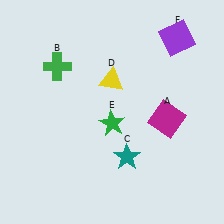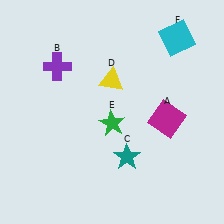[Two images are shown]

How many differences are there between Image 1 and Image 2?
There are 2 differences between the two images.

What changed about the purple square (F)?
In Image 1, F is purple. In Image 2, it changed to cyan.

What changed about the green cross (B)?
In Image 1, B is green. In Image 2, it changed to purple.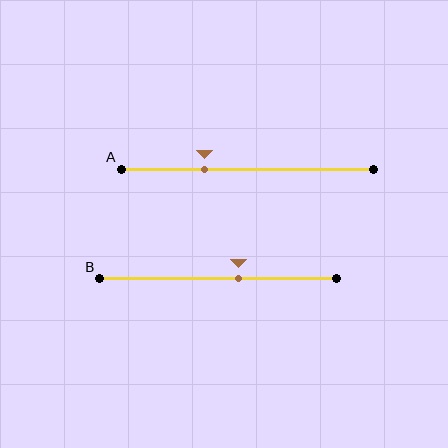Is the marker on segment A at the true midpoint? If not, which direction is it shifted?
No, the marker on segment A is shifted to the left by about 17% of the segment length.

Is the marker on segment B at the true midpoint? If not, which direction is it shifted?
No, the marker on segment B is shifted to the right by about 9% of the segment length.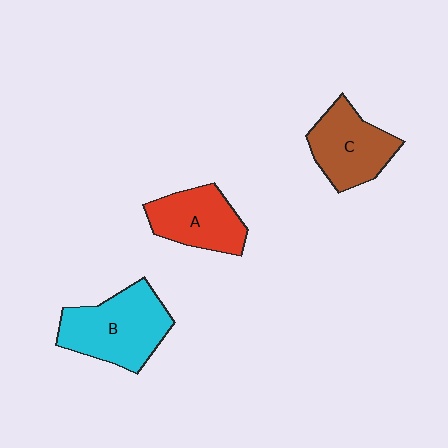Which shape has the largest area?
Shape B (cyan).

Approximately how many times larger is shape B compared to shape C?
Approximately 1.3 times.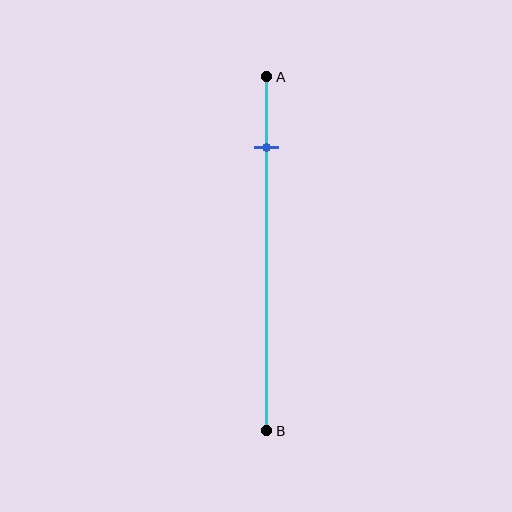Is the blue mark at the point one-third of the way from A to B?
No, the mark is at about 20% from A, not at the 33% one-third point.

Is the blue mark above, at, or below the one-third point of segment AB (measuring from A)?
The blue mark is above the one-third point of segment AB.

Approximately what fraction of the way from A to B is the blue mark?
The blue mark is approximately 20% of the way from A to B.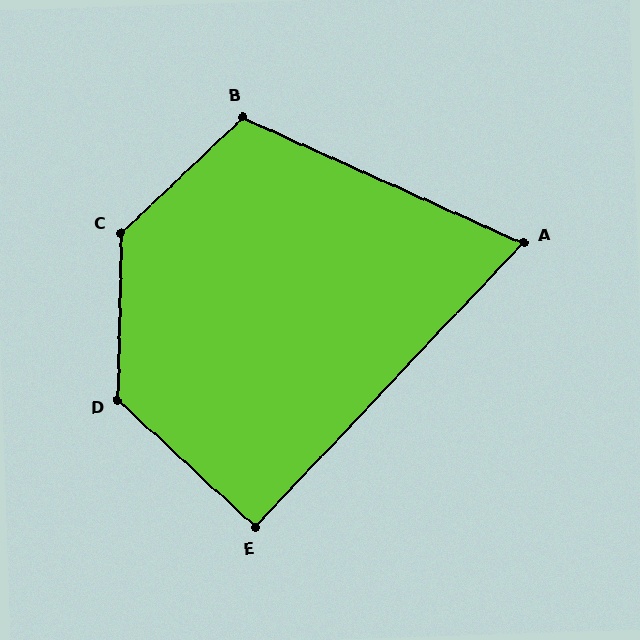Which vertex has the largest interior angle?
C, at approximately 135 degrees.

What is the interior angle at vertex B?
Approximately 112 degrees (obtuse).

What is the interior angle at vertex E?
Approximately 90 degrees (approximately right).